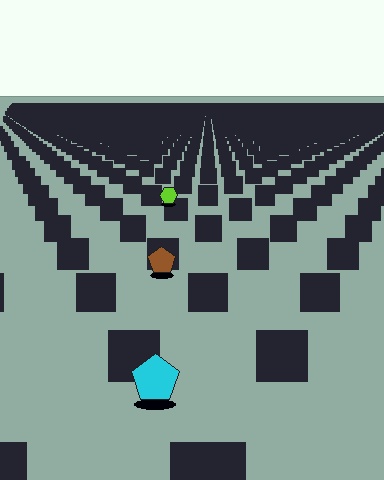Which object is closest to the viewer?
The cyan pentagon is closest. The texture marks near it are larger and more spread out.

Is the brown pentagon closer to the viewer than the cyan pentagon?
No. The cyan pentagon is closer — you can tell from the texture gradient: the ground texture is coarser near it.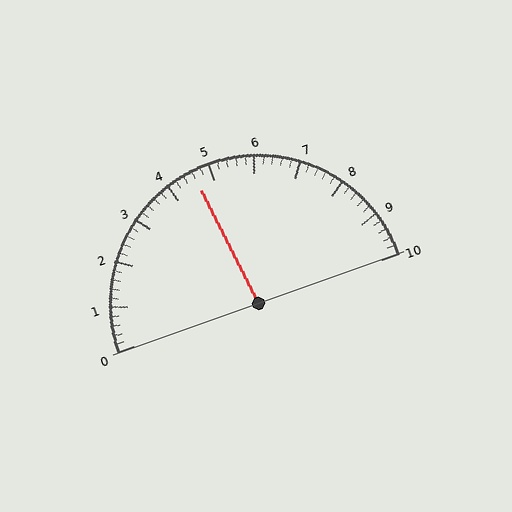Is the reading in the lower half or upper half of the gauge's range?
The reading is in the lower half of the range (0 to 10).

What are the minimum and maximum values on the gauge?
The gauge ranges from 0 to 10.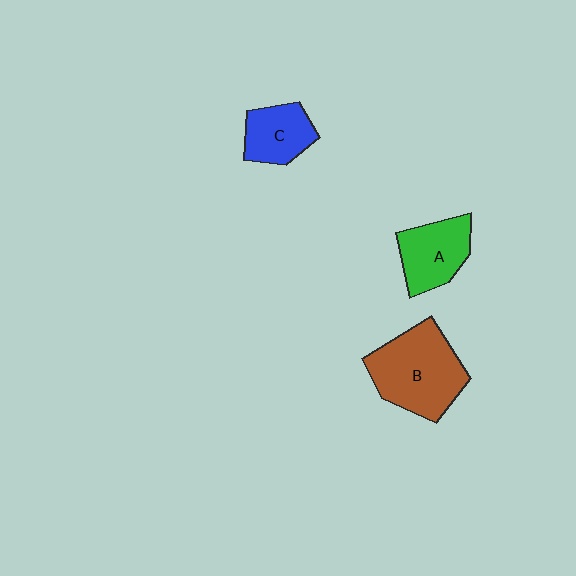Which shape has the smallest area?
Shape C (blue).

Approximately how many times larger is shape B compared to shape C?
Approximately 1.9 times.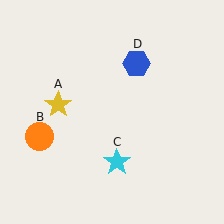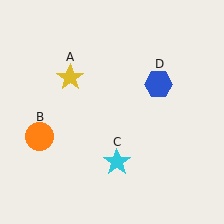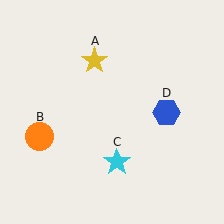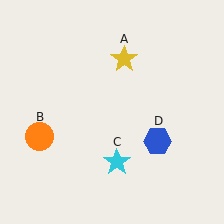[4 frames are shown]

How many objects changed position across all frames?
2 objects changed position: yellow star (object A), blue hexagon (object D).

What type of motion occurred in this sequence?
The yellow star (object A), blue hexagon (object D) rotated clockwise around the center of the scene.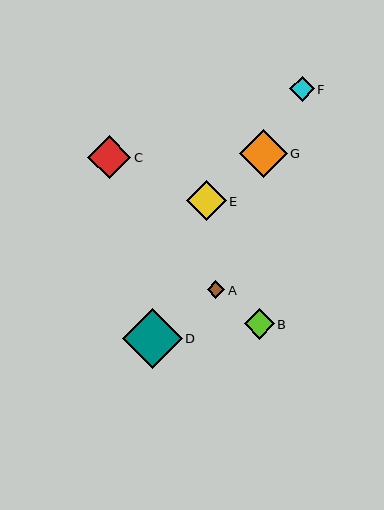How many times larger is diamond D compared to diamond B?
Diamond D is approximately 2.0 times the size of diamond B.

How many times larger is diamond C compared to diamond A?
Diamond C is approximately 2.4 times the size of diamond A.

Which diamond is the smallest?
Diamond A is the smallest with a size of approximately 18 pixels.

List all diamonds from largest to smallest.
From largest to smallest: D, G, C, E, B, F, A.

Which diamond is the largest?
Diamond D is the largest with a size of approximately 60 pixels.